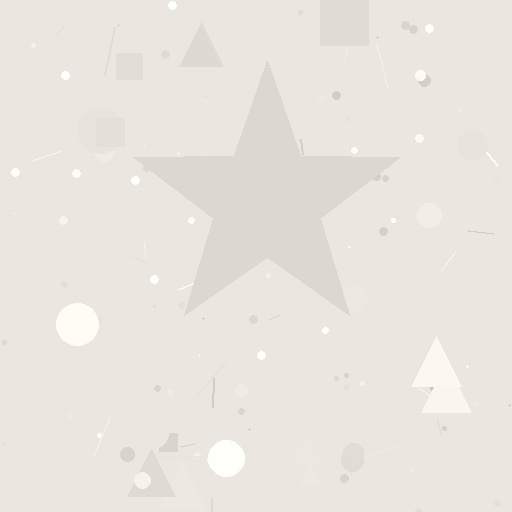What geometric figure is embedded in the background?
A star is embedded in the background.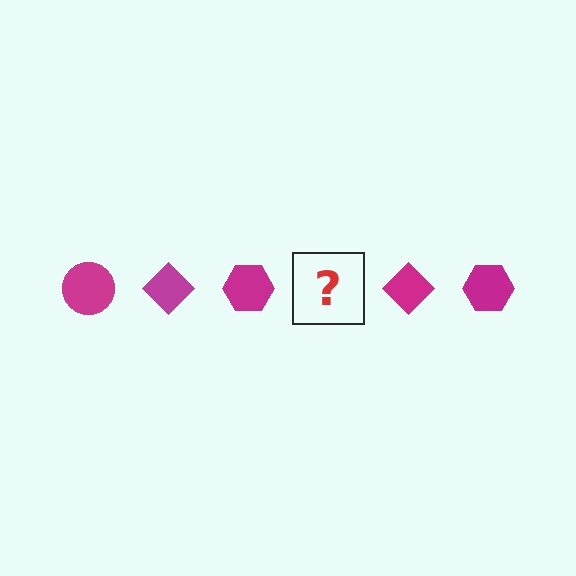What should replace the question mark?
The question mark should be replaced with a magenta circle.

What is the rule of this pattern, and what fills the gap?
The rule is that the pattern cycles through circle, diamond, hexagon shapes in magenta. The gap should be filled with a magenta circle.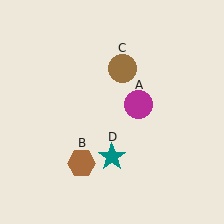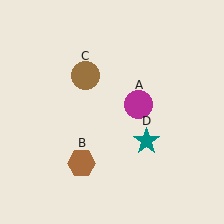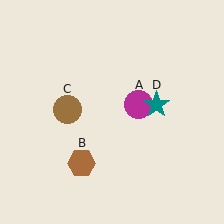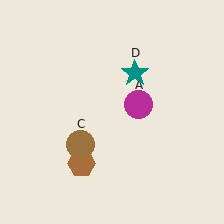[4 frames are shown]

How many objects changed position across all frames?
2 objects changed position: brown circle (object C), teal star (object D).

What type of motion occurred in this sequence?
The brown circle (object C), teal star (object D) rotated counterclockwise around the center of the scene.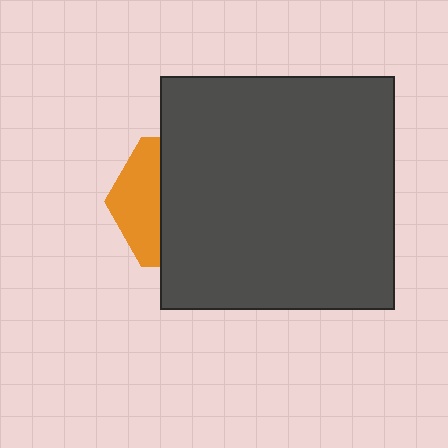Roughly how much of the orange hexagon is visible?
A small part of it is visible (roughly 33%).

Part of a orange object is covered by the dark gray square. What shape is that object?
It is a hexagon.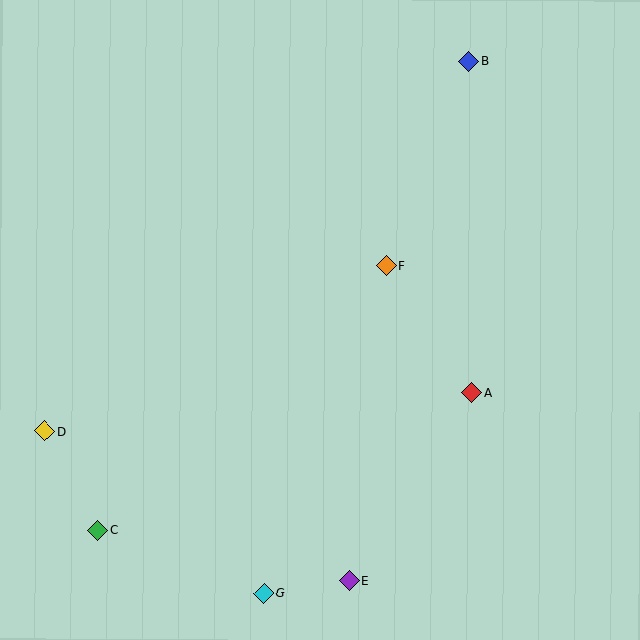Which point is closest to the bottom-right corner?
Point E is closest to the bottom-right corner.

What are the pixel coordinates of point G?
Point G is at (264, 593).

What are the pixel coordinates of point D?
Point D is at (45, 431).